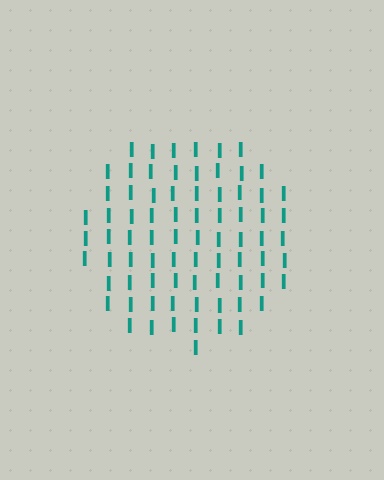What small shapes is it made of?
It is made of small letter I's.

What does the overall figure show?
The overall figure shows a circle.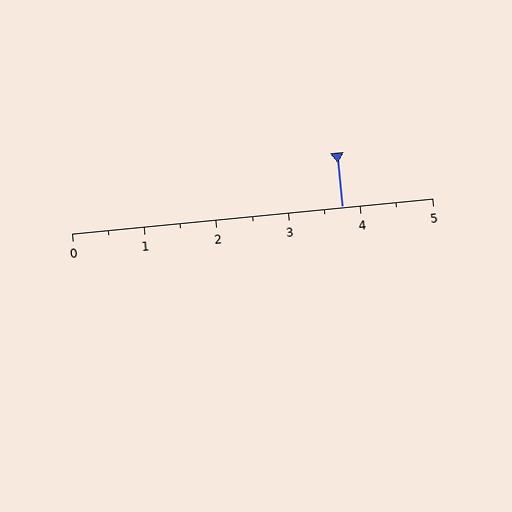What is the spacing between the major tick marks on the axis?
The major ticks are spaced 1 apart.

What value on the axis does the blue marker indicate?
The marker indicates approximately 3.8.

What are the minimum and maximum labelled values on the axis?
The axis runs from 0 to 5.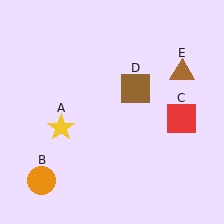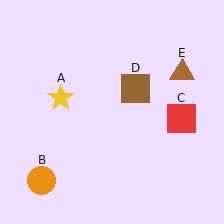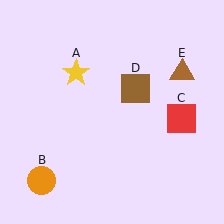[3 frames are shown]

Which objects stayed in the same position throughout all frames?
Orange circle (object B) and red square (object C) and brown square (object D) and brown triangle (object E) remained stationary.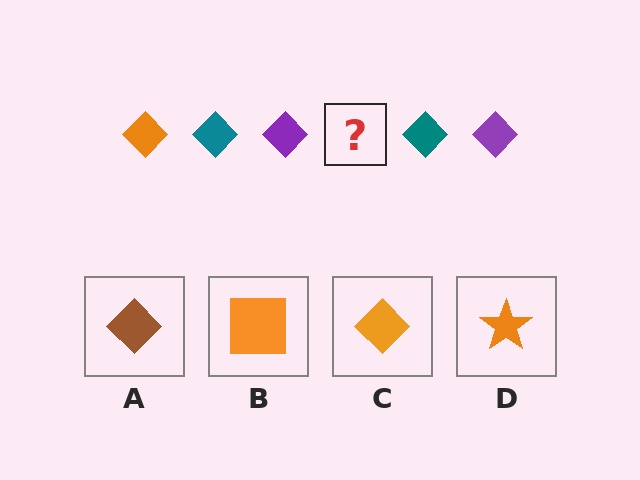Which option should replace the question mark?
Option C.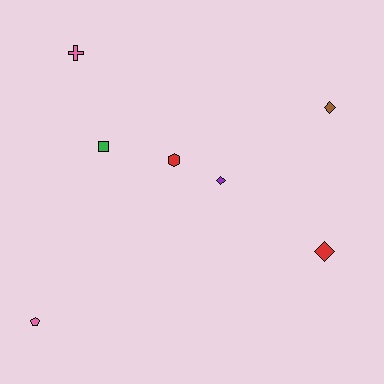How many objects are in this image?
There are 7 objects.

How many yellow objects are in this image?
There are no yellow objects.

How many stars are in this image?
There are no stars.